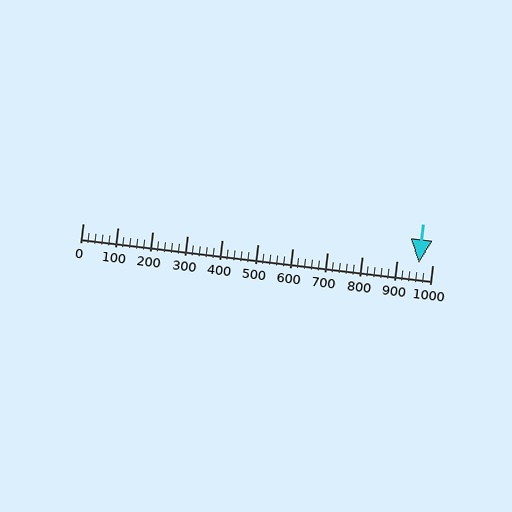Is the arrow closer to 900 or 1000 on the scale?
The arrow is closer to 1000.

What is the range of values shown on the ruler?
The ruler shows values from 0 to 1000.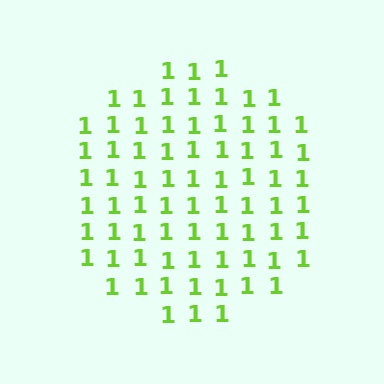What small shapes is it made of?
It is made of small digit 1's.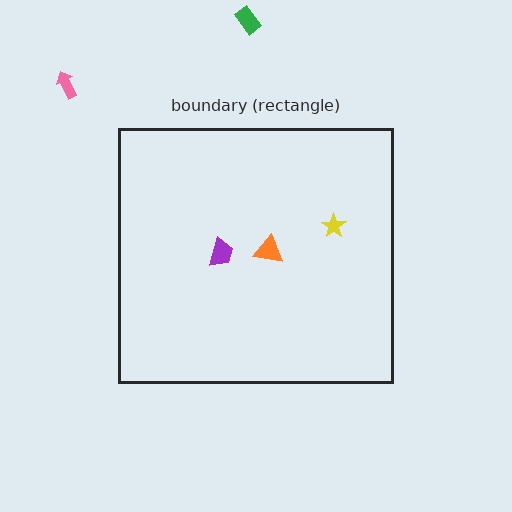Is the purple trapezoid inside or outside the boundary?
Inside.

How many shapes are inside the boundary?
3 inside, 2 outside.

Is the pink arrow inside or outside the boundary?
Outside.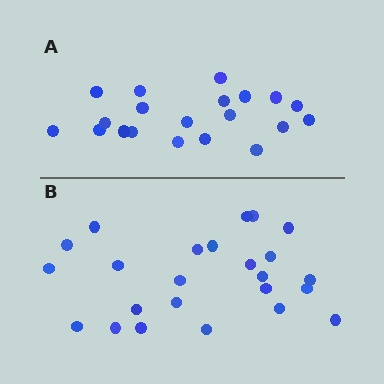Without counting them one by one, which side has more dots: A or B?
Region B (the bottom region) has more dots.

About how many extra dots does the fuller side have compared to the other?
Region B has about 4 more dots than region A.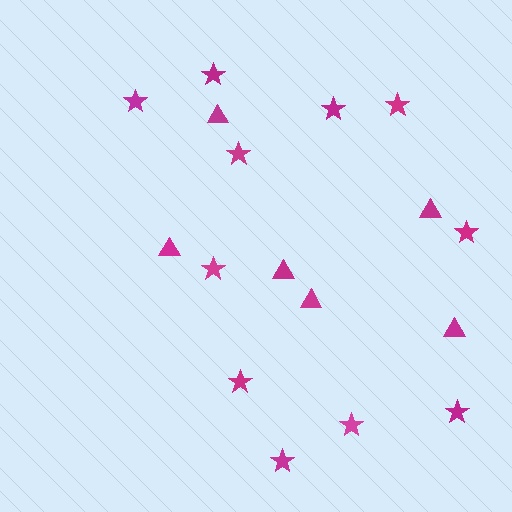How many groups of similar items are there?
There are 2 groups: one group of stars (11) and one group of triangles (6).